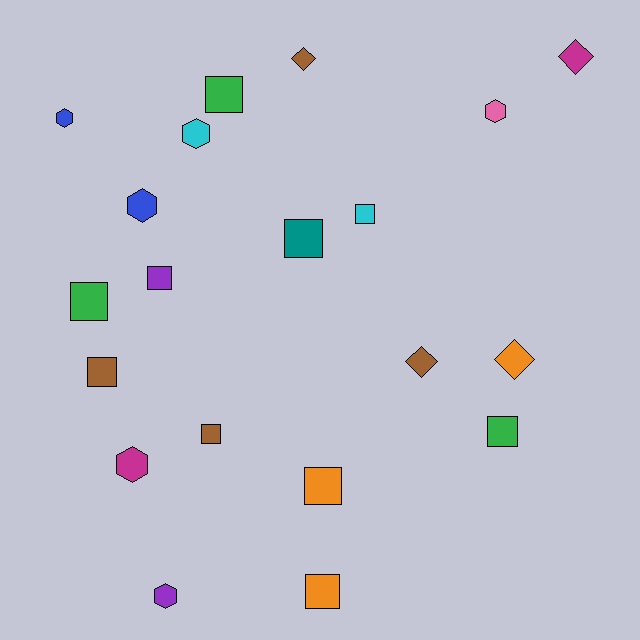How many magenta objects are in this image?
There are 2 magenta objects.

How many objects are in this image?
There are 20 objects.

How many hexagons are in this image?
There are 6 hexagons.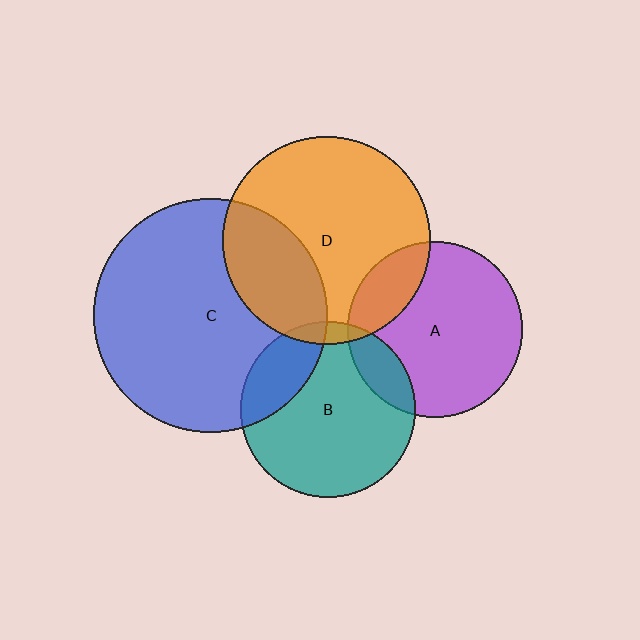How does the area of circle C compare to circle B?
Approximately 1.8 times.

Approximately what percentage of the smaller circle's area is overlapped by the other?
Approximately 15%.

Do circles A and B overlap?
Yes.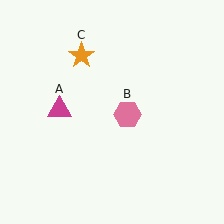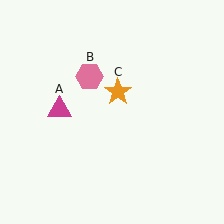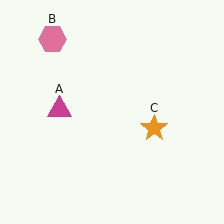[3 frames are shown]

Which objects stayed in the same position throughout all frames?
Magenta triangle (object A) remained stationary.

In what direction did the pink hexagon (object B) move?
The pink hexagon (object B) moved up and to the left.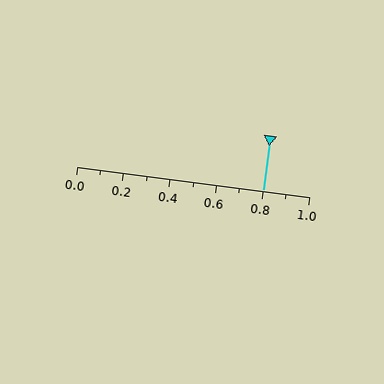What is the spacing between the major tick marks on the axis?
The major ticks are spaced 0.2 apart.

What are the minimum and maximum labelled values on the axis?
The axis runs from 0.0 to 1.0.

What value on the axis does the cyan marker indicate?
The marker indicates approximately 0.8.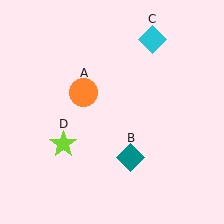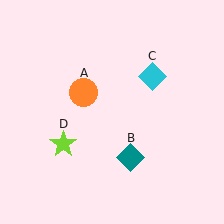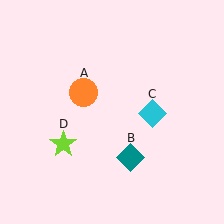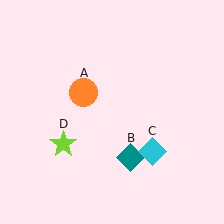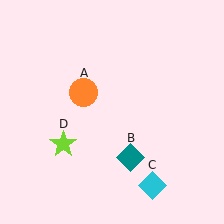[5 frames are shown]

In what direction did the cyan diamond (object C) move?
The cyan diamond (object C) moved down.